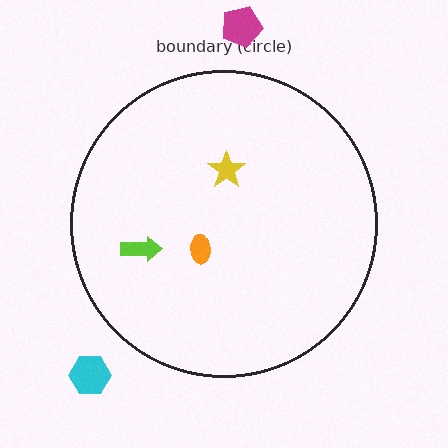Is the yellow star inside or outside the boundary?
Inside.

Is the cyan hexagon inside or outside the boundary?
Outside.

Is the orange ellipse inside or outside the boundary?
Inside.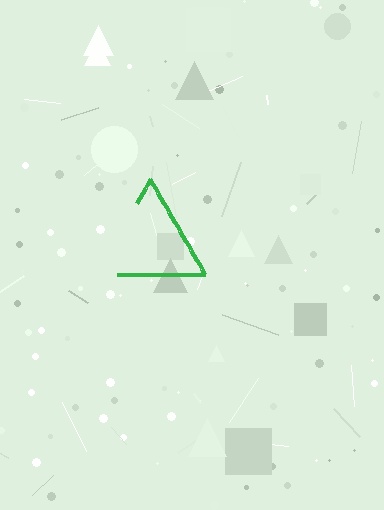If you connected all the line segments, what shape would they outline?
They would outline a triangle.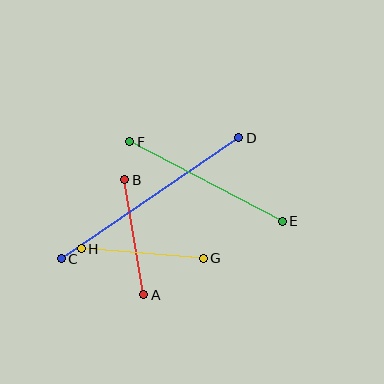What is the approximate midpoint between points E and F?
The midpoint is at approximately (206, 181) pixels.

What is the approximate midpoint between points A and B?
The midpoint is at approximately (134, 237) pixels.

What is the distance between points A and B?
The distance is approximately 117 pixels.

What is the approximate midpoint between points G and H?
The midpoint is at approximately (142, 253) pixels.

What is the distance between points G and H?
The distance is approximately 122 pixels.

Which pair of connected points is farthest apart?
Points C and D are farthest apart.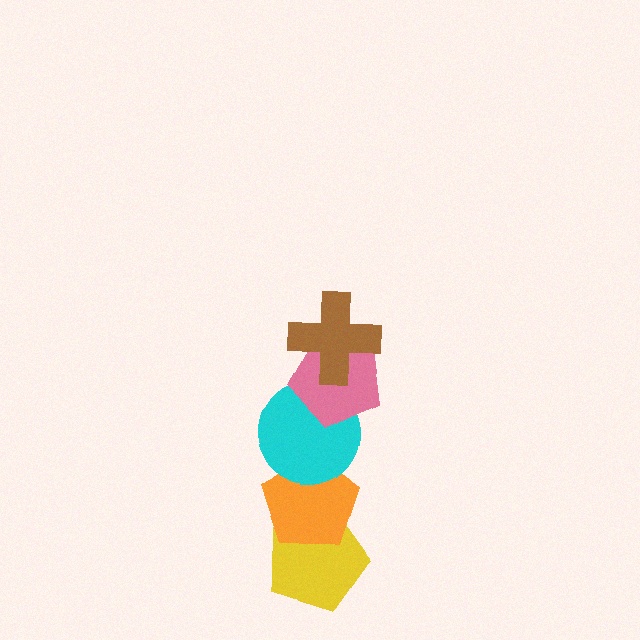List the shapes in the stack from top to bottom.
From top to bottom: the brown cross, the pink pentagon, the cyan circle, the orange pentagon, the yellow pentagon.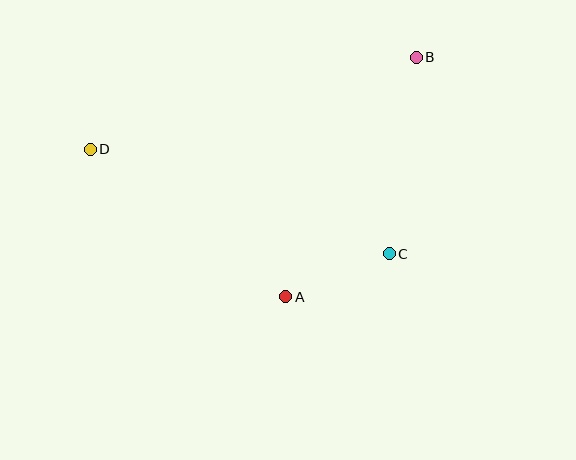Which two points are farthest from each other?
Points B and D are farthest from each other.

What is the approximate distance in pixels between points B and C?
The distance between B and C is approximately 198 pixels.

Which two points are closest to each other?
Points A and C are closest to each other.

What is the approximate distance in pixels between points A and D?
The distance between A and D is approximately 245 pixels.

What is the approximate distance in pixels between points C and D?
The distance between C and D is approximately 317 pixels.